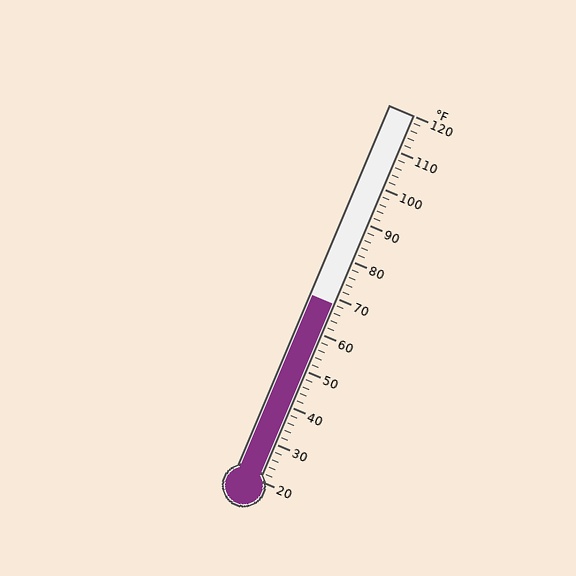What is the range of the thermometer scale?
The thermometer scale ranges from 20°F to 120°F.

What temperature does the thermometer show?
The thermometer shows approximately 68°F.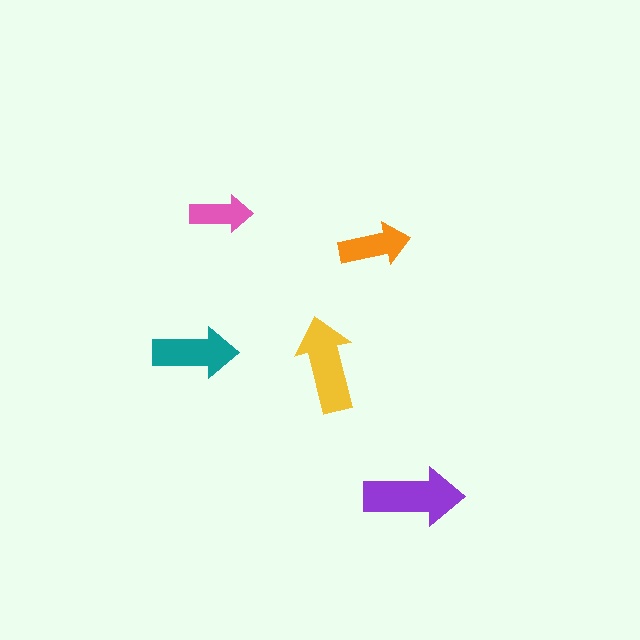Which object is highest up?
The pink arrow is topmost.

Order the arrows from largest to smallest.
the purple one, the yellow one, the teal one, the orange one, the pink one.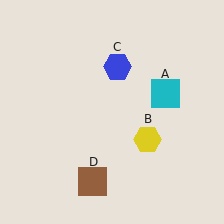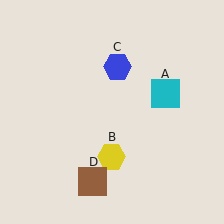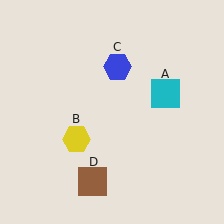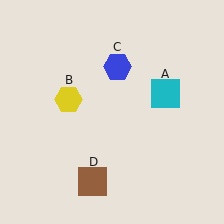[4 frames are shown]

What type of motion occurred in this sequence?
The yellow hexagon (object B) rotated clockwise around the center of the scene.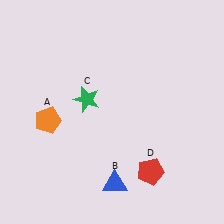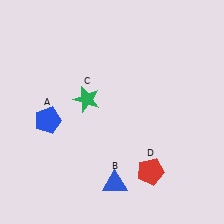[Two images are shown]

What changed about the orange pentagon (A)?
In Image 1, A is orange. In Image 2, it changed to blue.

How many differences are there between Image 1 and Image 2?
There is 1 difference between the two images.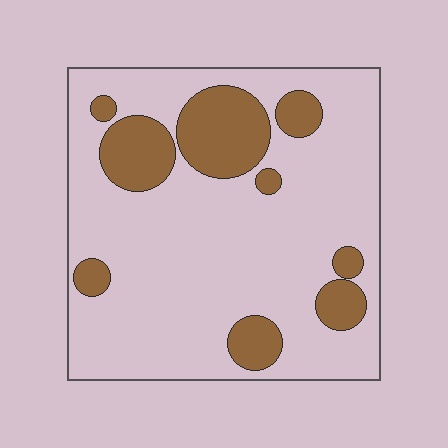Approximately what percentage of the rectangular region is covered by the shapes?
Approximately 20%.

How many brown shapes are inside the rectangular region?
9.